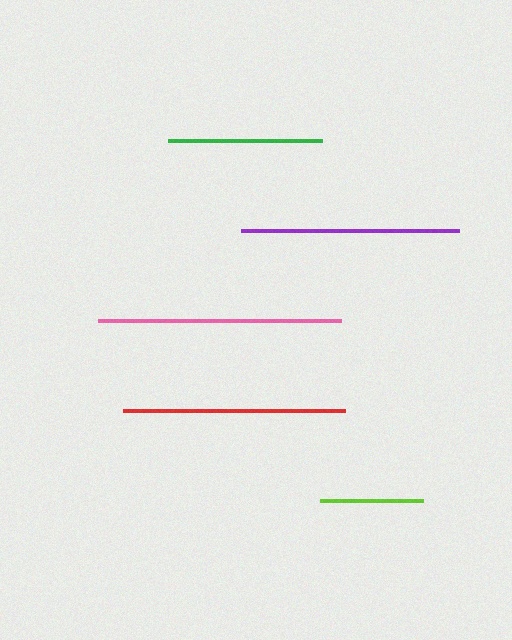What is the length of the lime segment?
The lime segment is approximately 103 pixels long.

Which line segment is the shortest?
The lime line is the shortest at approximately 103 pixels.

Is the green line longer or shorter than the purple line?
The purple line is longer than the green line.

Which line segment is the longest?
The pink line is the longest at approximately 242 pixels.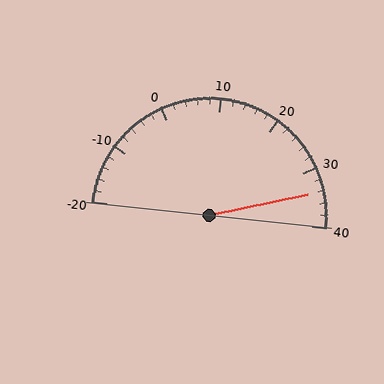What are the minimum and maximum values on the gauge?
The gauge ranges from -20 to 40.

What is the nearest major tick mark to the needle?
The nearest major tick mark is 30.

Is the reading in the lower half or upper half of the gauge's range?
The reading is in the upper half of the range (-20 to 40).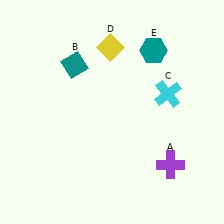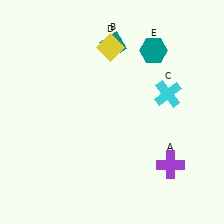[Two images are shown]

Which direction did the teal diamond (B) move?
The teal diamond (B) moved right.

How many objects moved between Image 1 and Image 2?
1 object moved between the two images.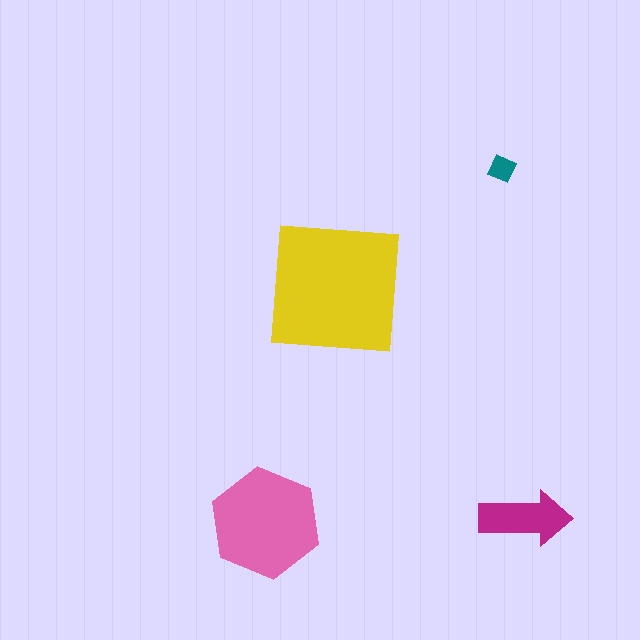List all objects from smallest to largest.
The teal diamond, the magenta arrow, the pink hexagon, the yellow square.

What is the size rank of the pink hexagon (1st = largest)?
2nd.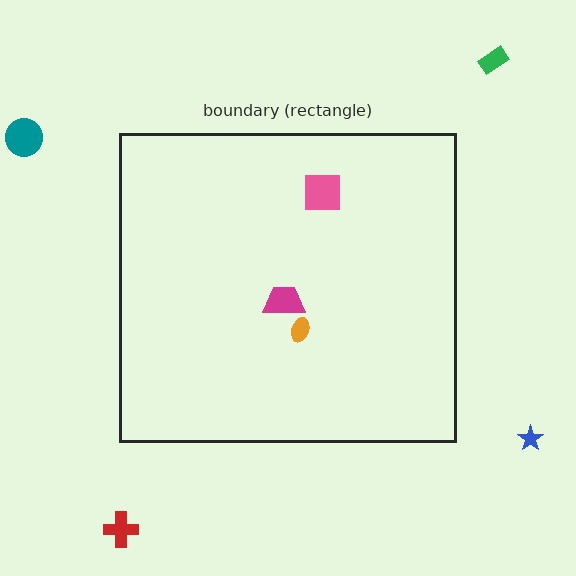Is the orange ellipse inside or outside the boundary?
Inside.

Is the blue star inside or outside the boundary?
Outside.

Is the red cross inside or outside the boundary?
Outside.